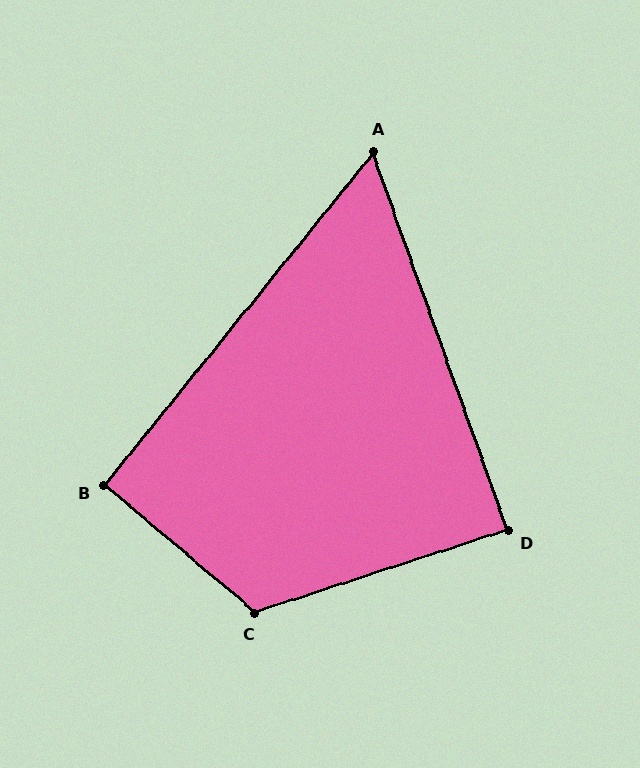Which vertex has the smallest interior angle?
A, at approximately 59 degrees.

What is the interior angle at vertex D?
Approximately 89 degrees (approximately right).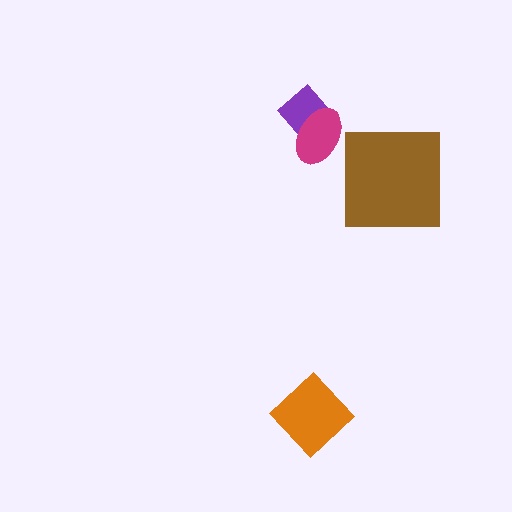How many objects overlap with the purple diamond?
1 object overlaps with the purple diamond.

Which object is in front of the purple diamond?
The magenta ellipse is in front of the purple diamond.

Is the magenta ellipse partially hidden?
No, no other shape covers it.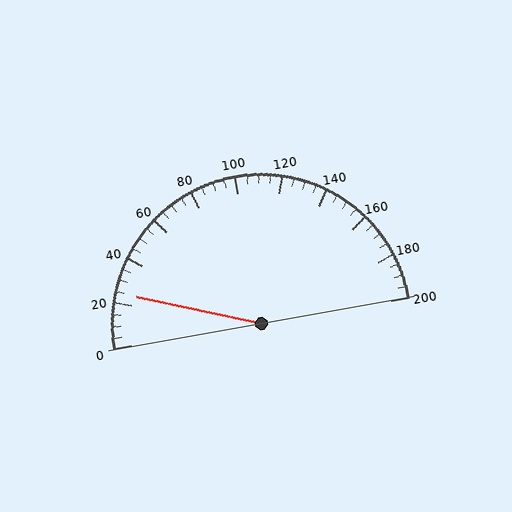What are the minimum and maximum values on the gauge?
The gauge ranges from 0 to 200.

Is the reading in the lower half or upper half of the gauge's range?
The reading is in the lower half of the range (0 to 200).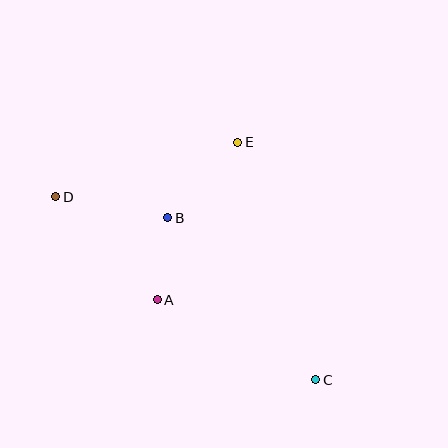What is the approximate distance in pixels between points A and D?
The distance between A and D is approximately 145 pixels.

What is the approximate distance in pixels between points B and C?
The distance between B and C is approximately 219 pixels.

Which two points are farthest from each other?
Points C and D are farthest from each other.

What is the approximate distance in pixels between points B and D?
The distance between B and D is approximately 114 pixels.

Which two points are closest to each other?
Points A and B are closest to each other.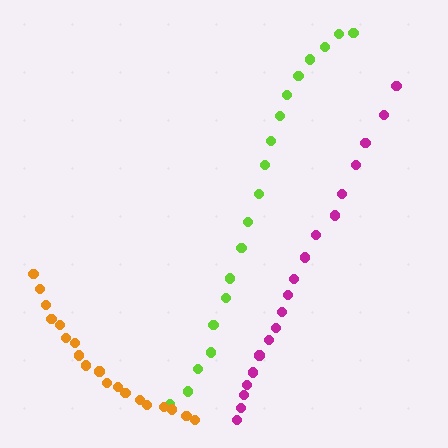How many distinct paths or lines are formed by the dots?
There are 3 distinct paths.